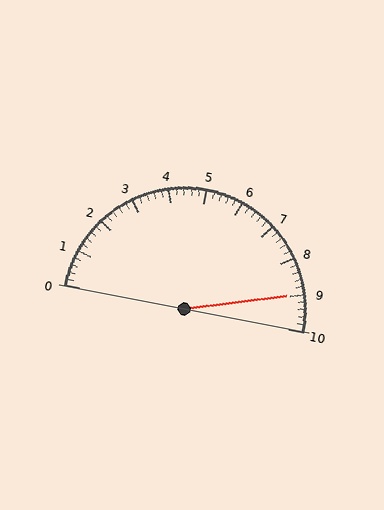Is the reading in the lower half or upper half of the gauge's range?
The reading is in the upper half of the range (0 to 10).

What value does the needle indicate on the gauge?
The needle indicates approximately 9.0.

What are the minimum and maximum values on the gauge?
The gauge ranges from 0 to 10.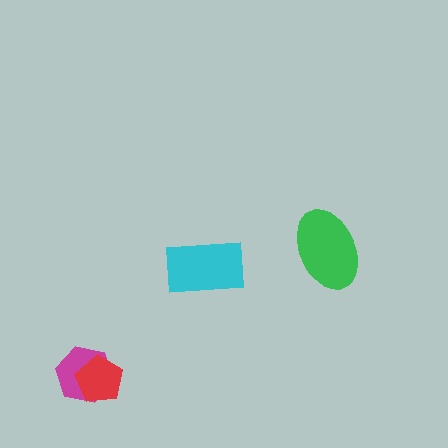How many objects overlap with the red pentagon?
1 object overlaps with the red pentagon.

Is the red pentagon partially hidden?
No, no other shape covers it.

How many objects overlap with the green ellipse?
0 objects overlap with the green ellipse.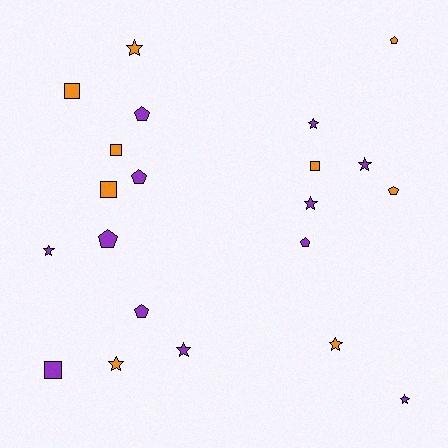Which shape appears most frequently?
Star, with 9 objects.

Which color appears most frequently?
Purple, with 12 objects.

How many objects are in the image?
There are 21 objects.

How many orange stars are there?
There are 3 orange stars.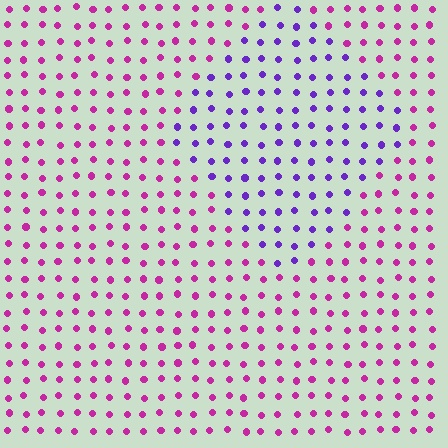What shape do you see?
I see a diamond.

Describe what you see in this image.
The image is filled with small magenta elements in a uniform arrangement. A diamond-shaped region is visible where the elements are tinted to a slightly different hue, forming a subtle color boundary.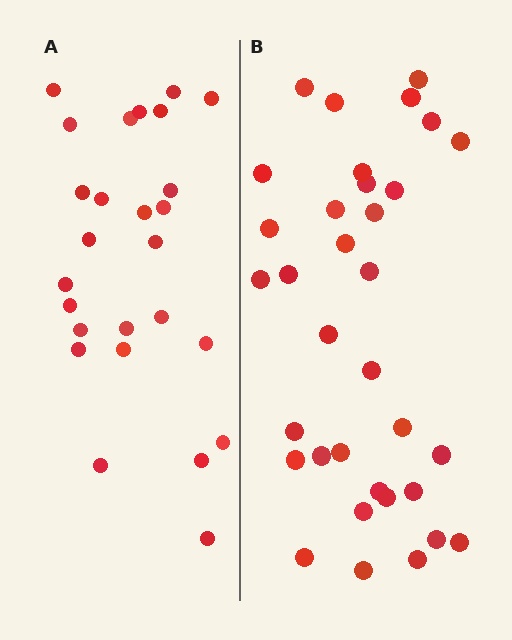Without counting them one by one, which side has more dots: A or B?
Region B (the right region) has more dots.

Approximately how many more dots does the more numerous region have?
Region B has roughly 8 or so more dots than region A.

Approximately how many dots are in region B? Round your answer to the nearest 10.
About 30 dots. (The exact count is 34, which rounds to 30.)